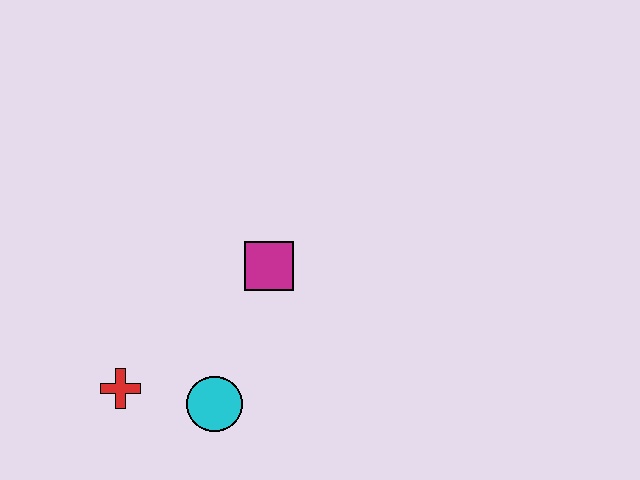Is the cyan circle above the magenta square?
No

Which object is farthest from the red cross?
The magenta square is farthest from the red cross.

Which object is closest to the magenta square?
The cyan circle is closest to the magenta square.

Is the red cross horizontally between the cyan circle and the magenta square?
No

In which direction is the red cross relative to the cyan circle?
The red cross is to the left of the cyan circle.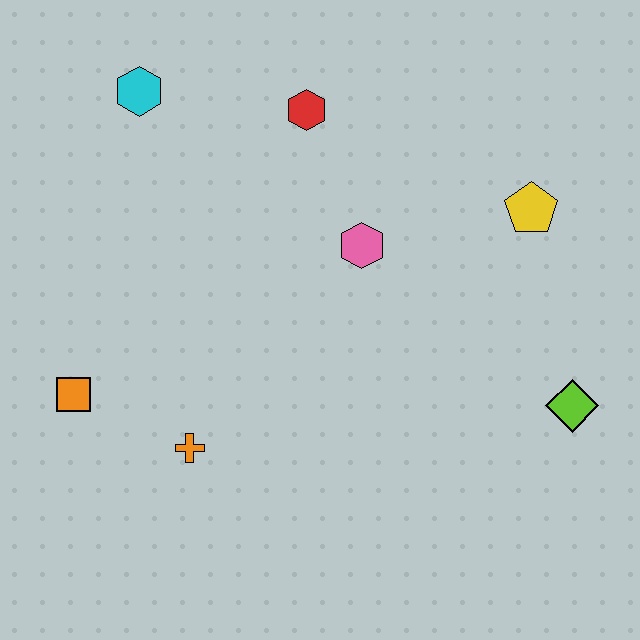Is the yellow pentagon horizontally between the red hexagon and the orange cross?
No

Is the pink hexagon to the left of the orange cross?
No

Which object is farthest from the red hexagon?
The lime diamond is farthest from the red hexagon.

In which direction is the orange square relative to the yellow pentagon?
The orange square is to the left of the yellow pentagon.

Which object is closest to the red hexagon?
The pink hexagon is closest to the red hexagon.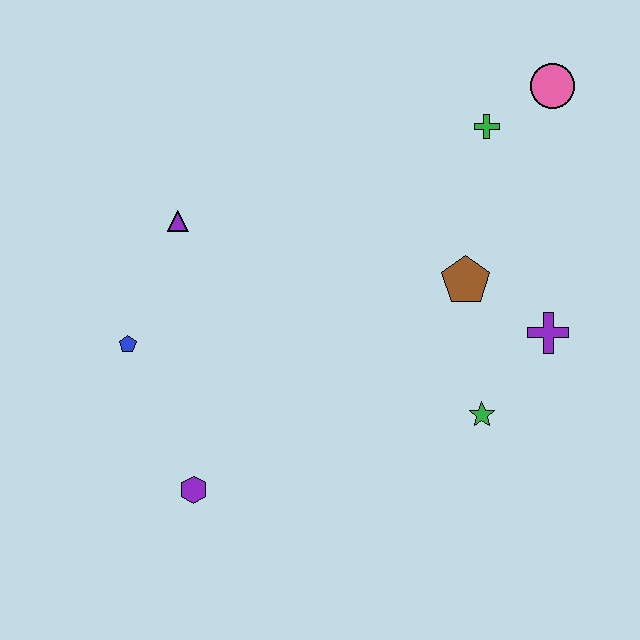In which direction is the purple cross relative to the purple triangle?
The purple cross is to the right of the purple triangle.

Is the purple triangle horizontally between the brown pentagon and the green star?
No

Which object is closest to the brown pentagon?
The purple cross is closest to the brown pentagon.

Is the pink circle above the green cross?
Yes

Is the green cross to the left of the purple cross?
Yes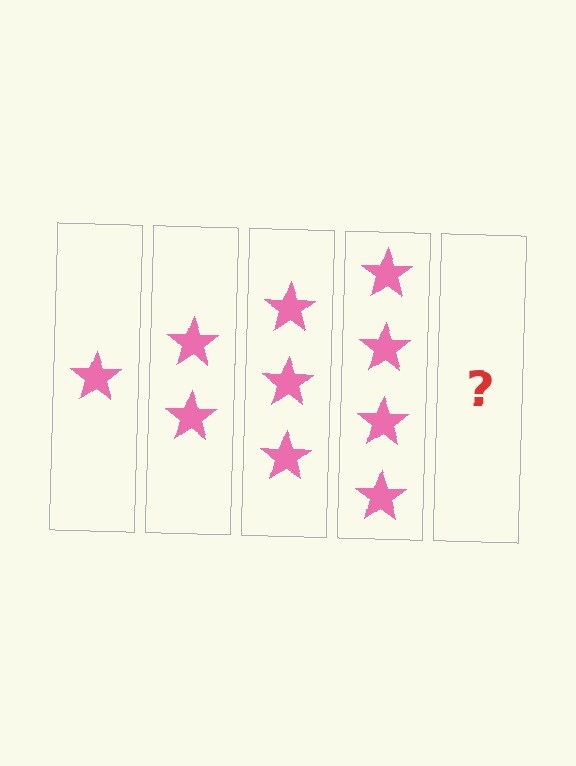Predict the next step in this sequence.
The next step is 5 stars.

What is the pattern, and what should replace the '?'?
The pattern is that each step adds one more star. The '?' should be 5 stars.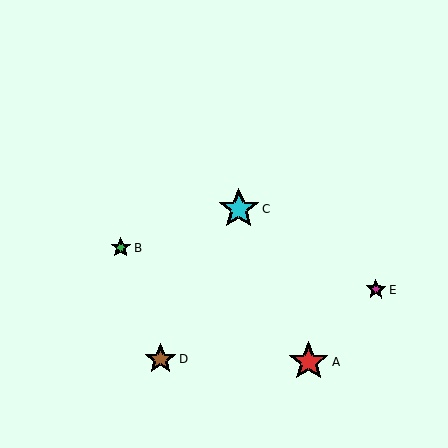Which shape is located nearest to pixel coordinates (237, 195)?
The cyan star (labeled C) at (239, 209) is nearest to that location.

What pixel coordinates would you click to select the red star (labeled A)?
Click at (308, 362) to select the red star A.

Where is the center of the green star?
The center of the green star is at (121, 247).